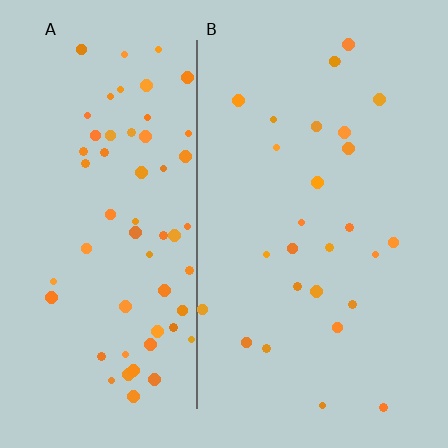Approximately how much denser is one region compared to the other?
Approximately 2.3× — region A over region B.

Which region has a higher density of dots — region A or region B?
A (the left).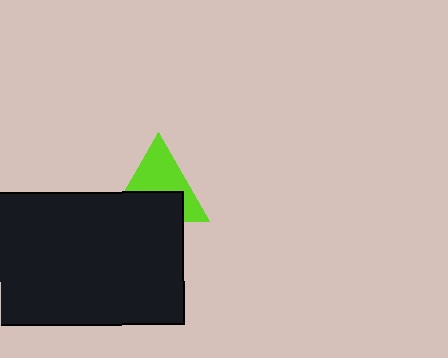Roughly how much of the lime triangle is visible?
About half of it is visible (roughly 56%).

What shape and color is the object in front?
The object in front is a black rectangle.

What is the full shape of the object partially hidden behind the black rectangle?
The partially hidden object is a lime triangle.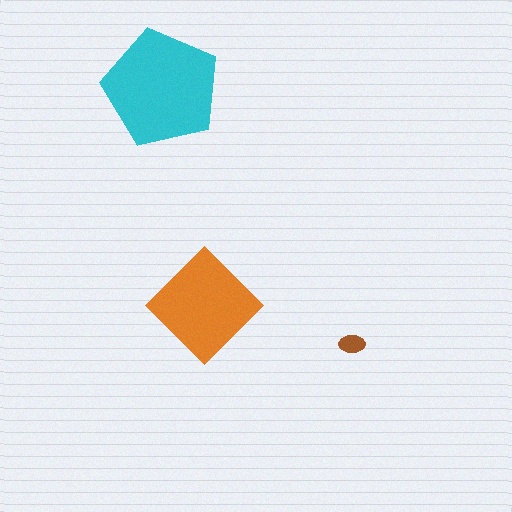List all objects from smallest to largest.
The brown ellipse, the orange diamond, the cyan pentagon.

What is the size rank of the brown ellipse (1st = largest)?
3rd.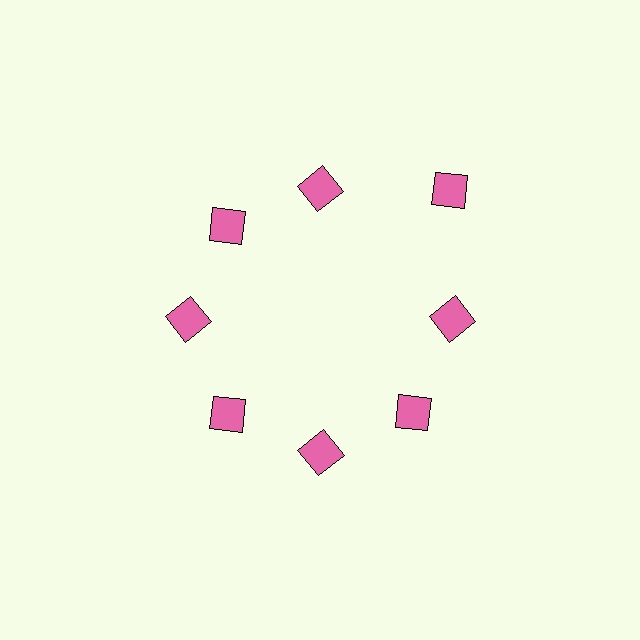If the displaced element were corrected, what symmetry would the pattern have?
It would have 8-fold rotational symmetry — the pattern would map onto itself every 45 degrees.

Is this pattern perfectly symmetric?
No. The 8 pink squares are arranged in a ring, but one element near the 2 o'clock position is pushed outward from the center, breaking the 8-fold rotational symmetry.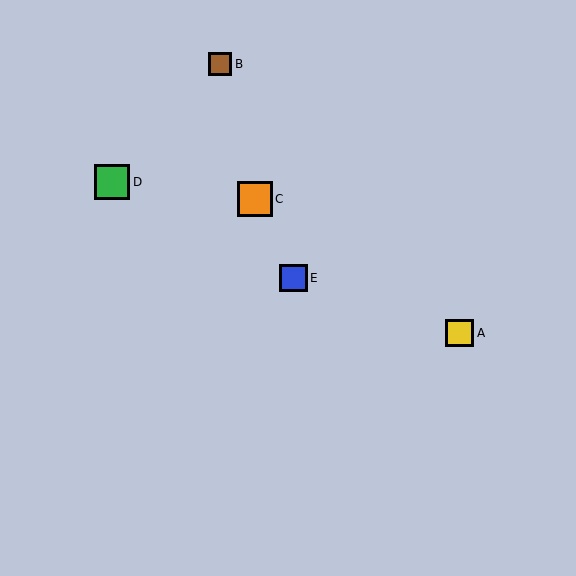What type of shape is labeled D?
Shape D is a green square.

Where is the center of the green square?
The center of the green square is at (112, 182).